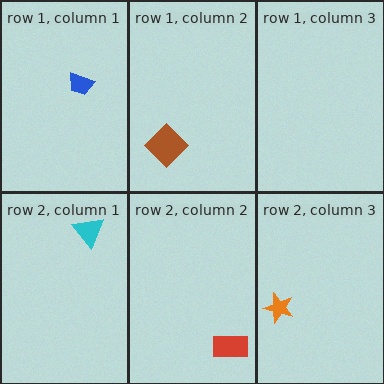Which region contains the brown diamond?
The row 1, column 2 region.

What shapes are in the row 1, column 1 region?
The blue trapezoid.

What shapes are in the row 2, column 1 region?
The cyan triangle.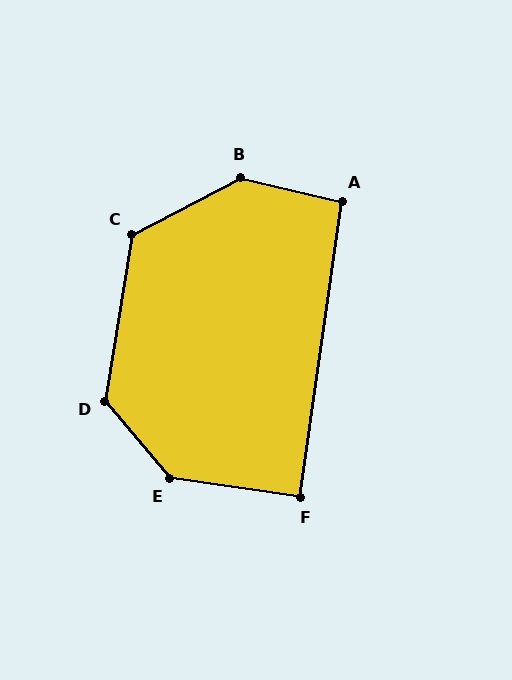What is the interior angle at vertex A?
Approximately 95 degrees (obtuse).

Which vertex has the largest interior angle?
B, at approximately 139 degrees.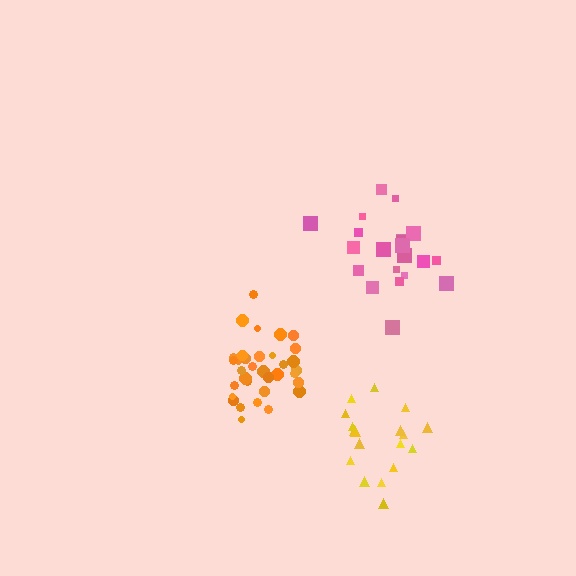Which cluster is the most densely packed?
Orange.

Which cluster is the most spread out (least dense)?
Yellow.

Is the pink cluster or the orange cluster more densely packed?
Orange.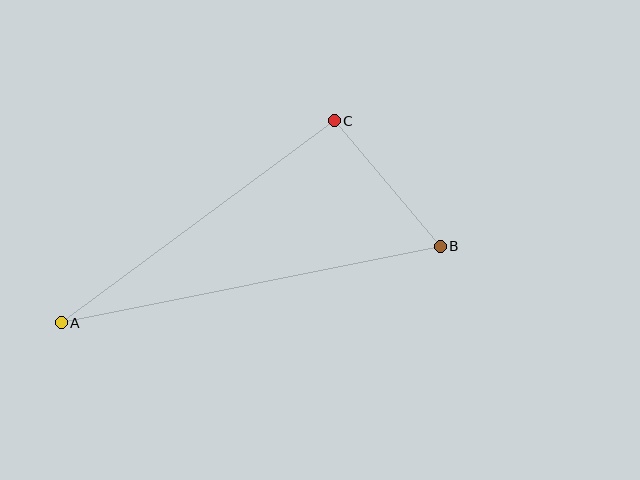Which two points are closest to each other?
Points B and C are closest to each other.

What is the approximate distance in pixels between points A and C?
The distance between A and C is approximately 339 pixels.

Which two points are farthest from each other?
Points A and B are farthest from each other.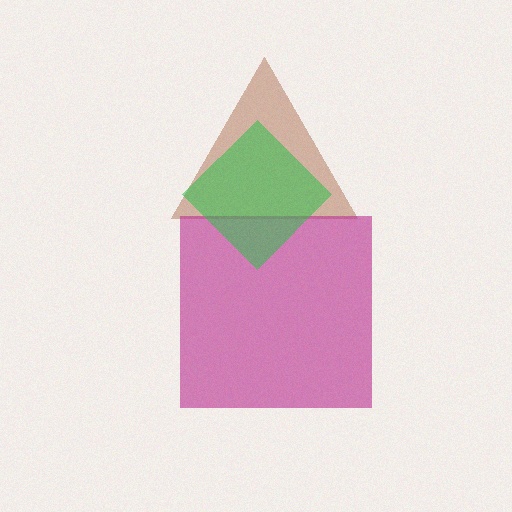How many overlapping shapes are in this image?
There are 3 overlapping shapes in the image.